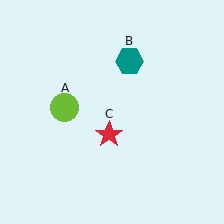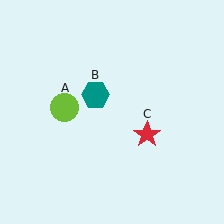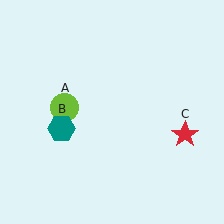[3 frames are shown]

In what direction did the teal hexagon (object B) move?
The teal hexagon (object B) moved down and to the left.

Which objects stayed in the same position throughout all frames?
Lime circle (object A) remained stationary.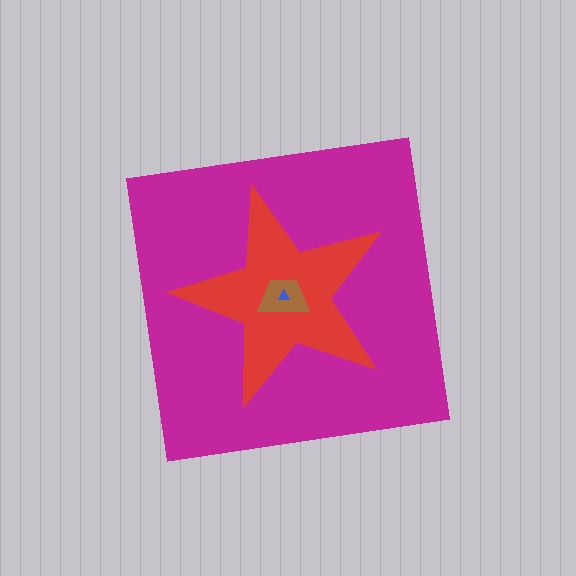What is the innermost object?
The blue triangle.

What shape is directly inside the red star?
The brown trapezoid.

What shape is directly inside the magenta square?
The red star.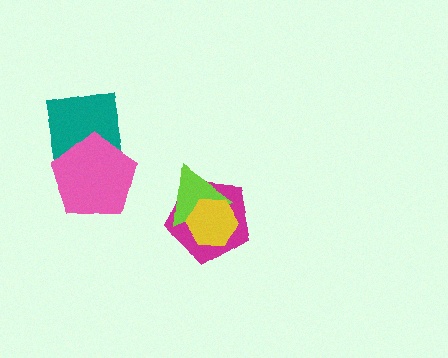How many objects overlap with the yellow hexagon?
2 objects overlap with the yellow hexagon.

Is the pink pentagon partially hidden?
No, no other shape covers it.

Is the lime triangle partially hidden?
Yes, it is partially covered by another shape.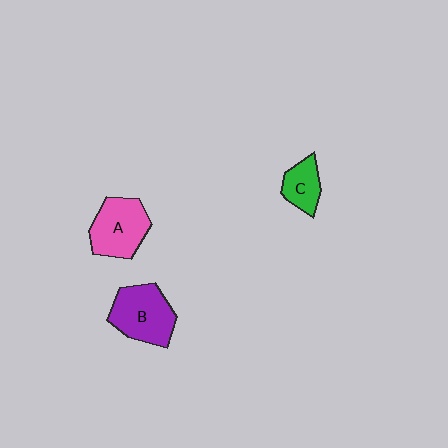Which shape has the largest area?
Shape B (purple).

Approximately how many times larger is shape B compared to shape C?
Approximately 1.9 times.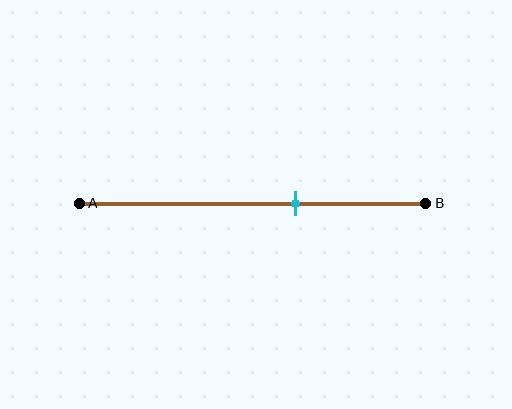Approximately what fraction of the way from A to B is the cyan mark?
The cyan mark is approximately 65% of the way from A to B.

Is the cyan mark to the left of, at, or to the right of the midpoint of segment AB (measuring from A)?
The cyan mark is to the right of the midpoint of segment AB.